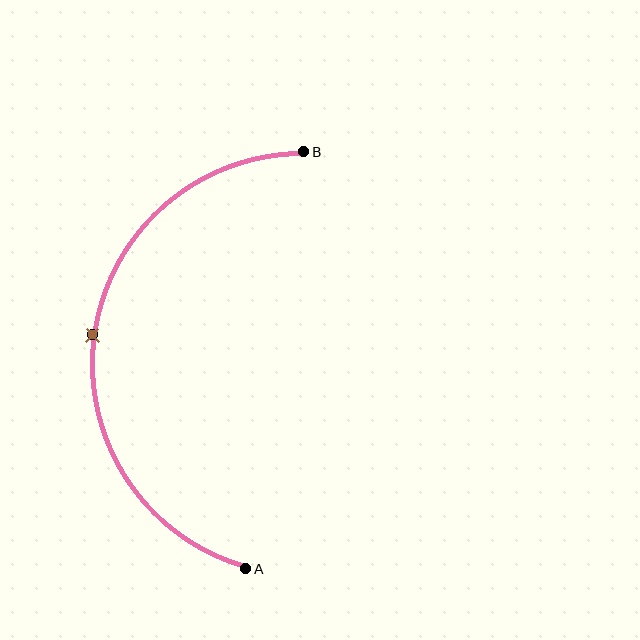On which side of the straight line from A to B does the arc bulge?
The arc bulges to the left of the straight line connecting A and B.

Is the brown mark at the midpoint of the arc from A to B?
Yes. The brown mark lies on the arc at equal arc-length from both A and B — it is the arc midpoint.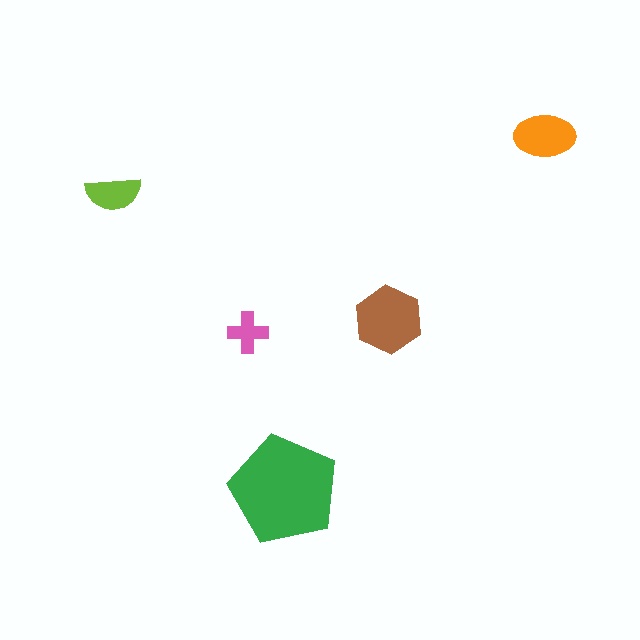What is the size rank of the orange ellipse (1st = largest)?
3rd.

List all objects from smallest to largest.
The pink cross, the lime semicircle, the orange ellipse, the brown hexagon, the green pentagon.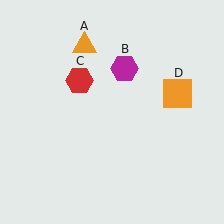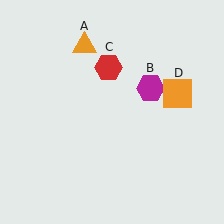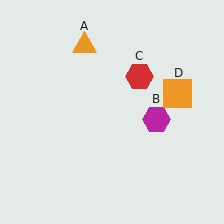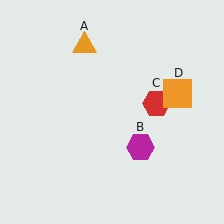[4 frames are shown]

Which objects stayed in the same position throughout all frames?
Orange triangle (object A) and orange square (object D) remained stationary.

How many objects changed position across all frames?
2 objects changed position: magenta hexagon (object B), red hexagon (object C).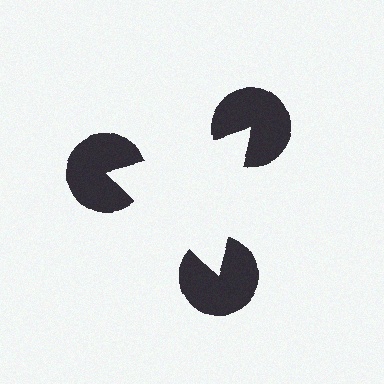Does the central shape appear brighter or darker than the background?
It typically appears slightly brighter than the background, even though no actual brightness change is drawn.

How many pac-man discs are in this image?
There are 3 — one at each vertex of the illusory triangle.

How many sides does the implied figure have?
3 sides.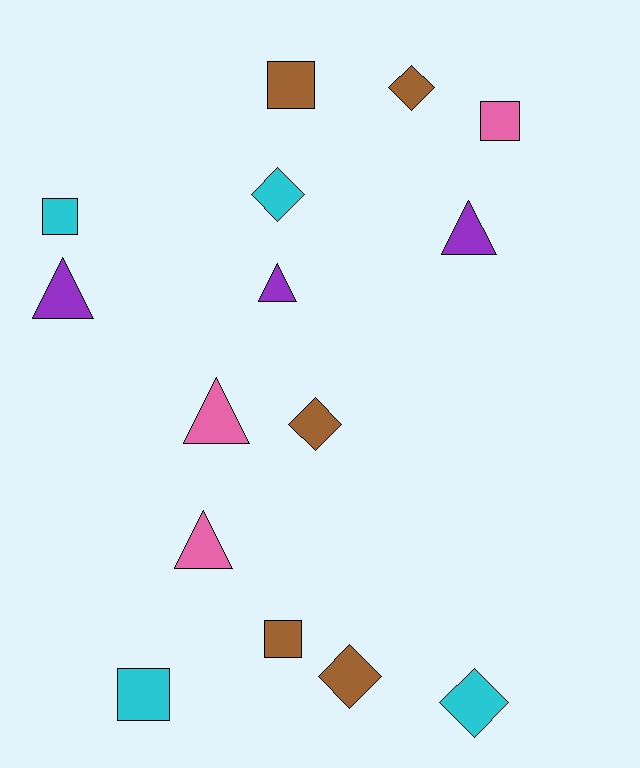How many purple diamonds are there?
There are no purple diamonds.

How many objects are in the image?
There are 15 objects.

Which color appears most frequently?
Brown, with 5 objects.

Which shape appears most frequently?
Diamond, with 5 objects.